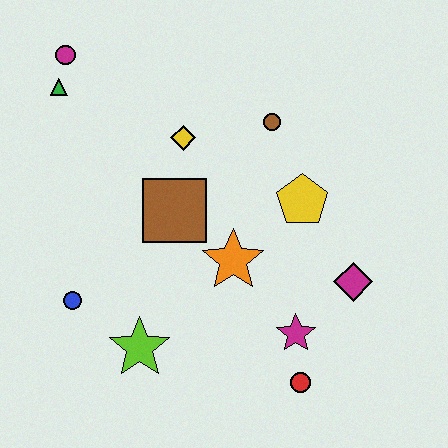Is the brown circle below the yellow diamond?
No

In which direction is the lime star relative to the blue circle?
The lime star is to the right of the blue circle.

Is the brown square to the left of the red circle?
Yes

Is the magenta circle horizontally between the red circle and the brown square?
No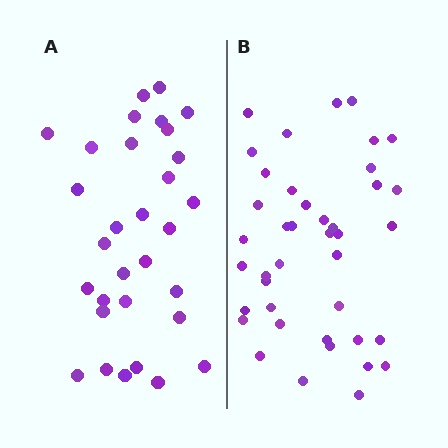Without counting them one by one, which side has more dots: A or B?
Region B (the right region) has more dots.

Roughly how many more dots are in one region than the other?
Region B has roughly 10 or so more dots than region A.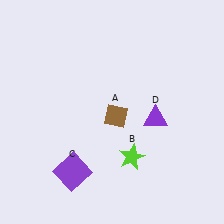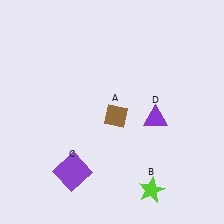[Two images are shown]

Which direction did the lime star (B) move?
The lime star (B) moved down.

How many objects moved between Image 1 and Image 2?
1 object moved between the two images.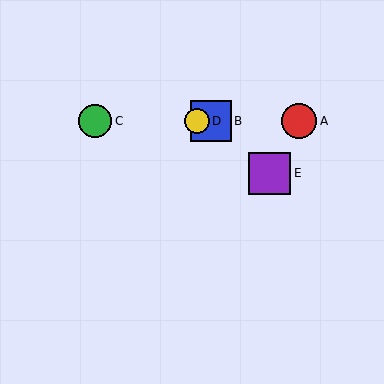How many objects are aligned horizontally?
4 objects (A, B, C, D) are aligned horizontally.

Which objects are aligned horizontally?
Objects A, B, C, D are aligned horizontally.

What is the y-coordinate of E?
Object E is at y≈173.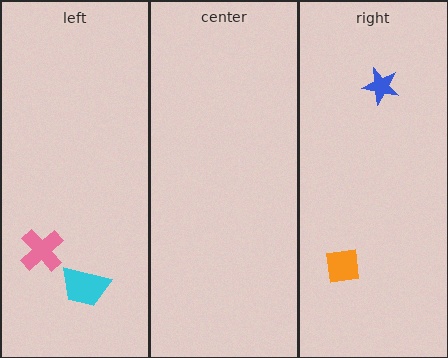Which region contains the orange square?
The right region.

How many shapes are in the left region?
2.